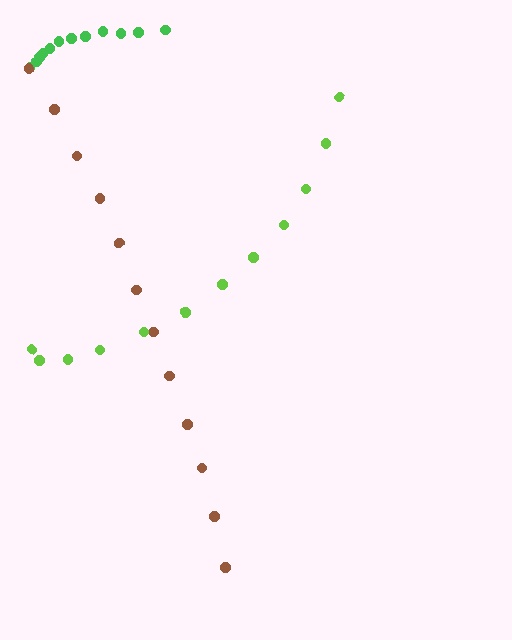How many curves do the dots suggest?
There are 3 distinct paths.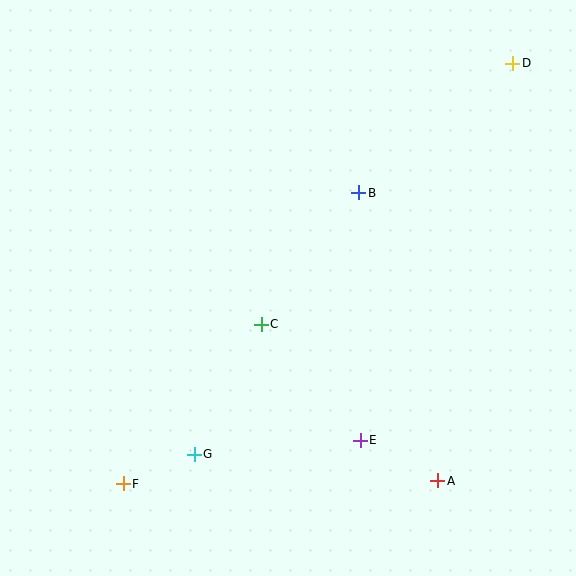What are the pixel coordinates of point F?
Point F is at (123, 484).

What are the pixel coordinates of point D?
Point D is at (513, 63).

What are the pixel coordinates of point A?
Point A is at (438, 481).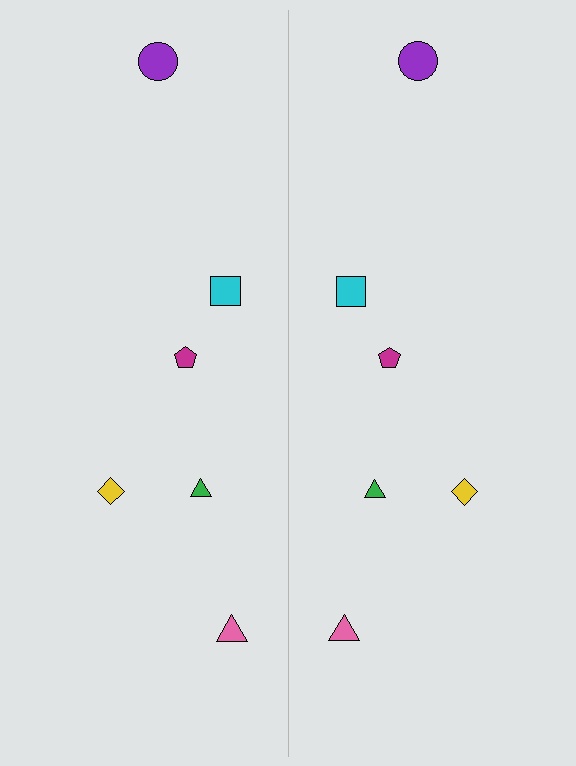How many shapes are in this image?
There are 12 shapes in this image.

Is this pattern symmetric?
Yes, this pattern has bilateral (reflection) symmetry.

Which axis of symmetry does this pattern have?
The pattern has a vertical axis of symmetry running through the center of the image.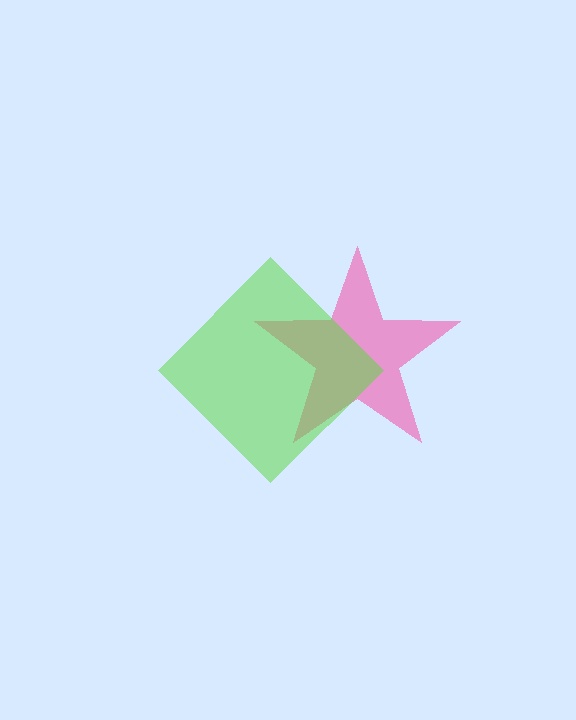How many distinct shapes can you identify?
There are 2 distinct shapes: a pink star, a lime diamond.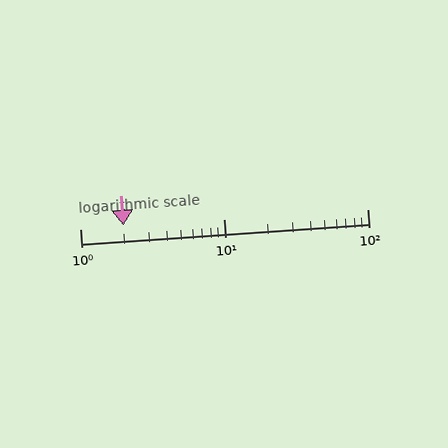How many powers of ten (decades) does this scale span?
The scale spans 2 decades, from 1 to 100.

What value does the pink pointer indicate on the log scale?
The pointer indicates approximately 2.